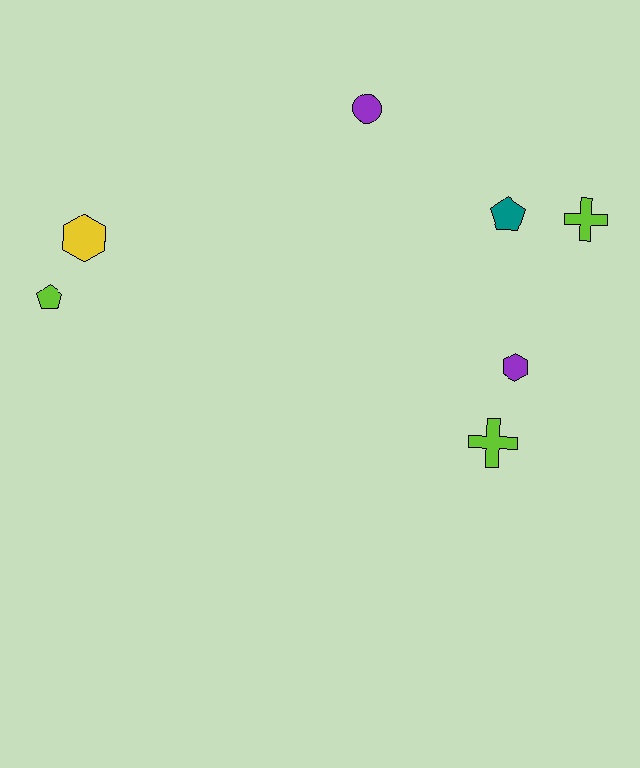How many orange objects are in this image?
There are no orange objects.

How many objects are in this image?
There are 7 objects.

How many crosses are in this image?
There are 2 crosses.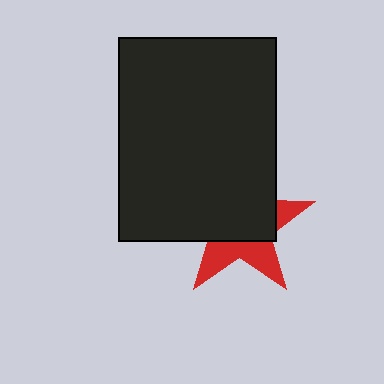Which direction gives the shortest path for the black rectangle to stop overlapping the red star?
Moving up gives the shortest separation.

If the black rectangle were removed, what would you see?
You would see the complete red star.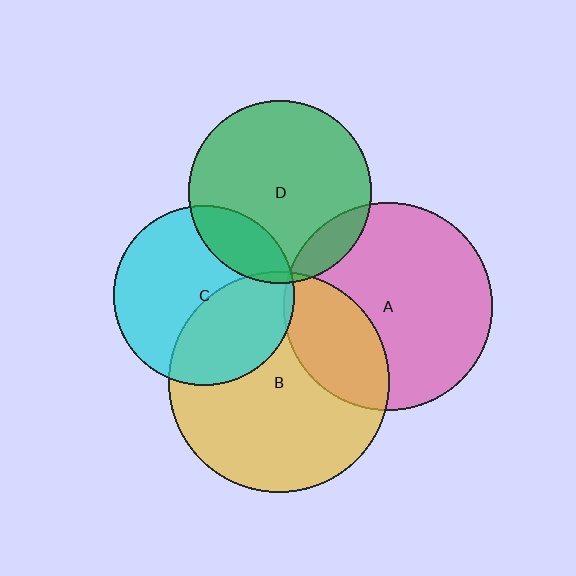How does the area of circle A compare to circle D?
Approximately 1.3 times.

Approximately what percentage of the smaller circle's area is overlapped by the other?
Approximately 5%.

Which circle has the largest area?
Circle B (yellow).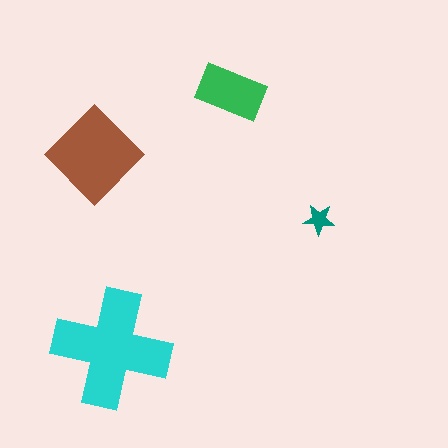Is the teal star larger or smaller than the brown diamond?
Smaller.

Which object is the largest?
The cyan cross.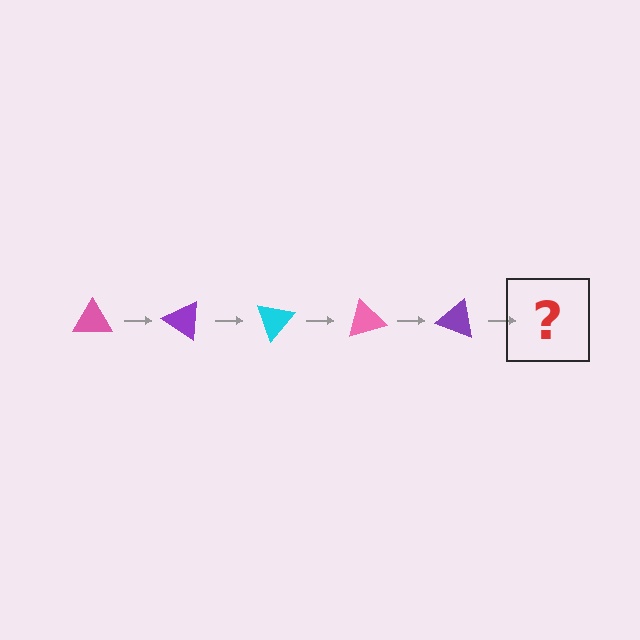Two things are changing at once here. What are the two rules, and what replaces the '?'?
The two rules are that it rotates 35 degrees each step and the color cycles through pink, purple, and cyan. The '?' should be a cyan triangle, rotated 175 degrees from the start.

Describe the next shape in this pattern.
It should be a cyan triangle, rotated 175 degrees from the start.